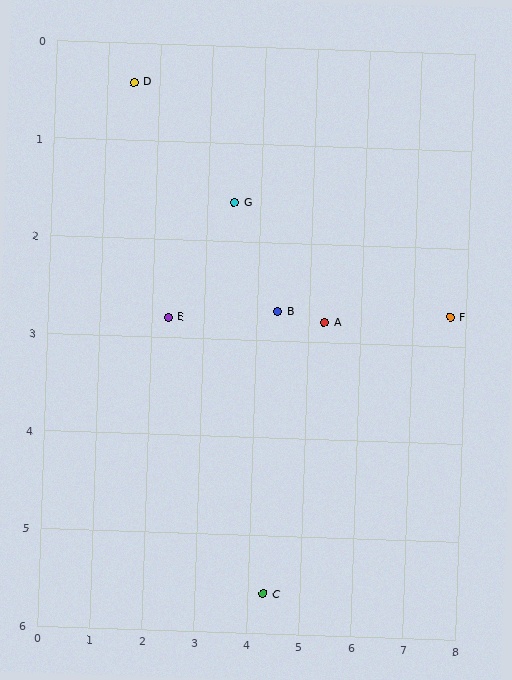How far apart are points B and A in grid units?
Points B and A are about 0.9 grid units apart.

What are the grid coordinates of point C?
Point C is at approximately (4.3, 5.6).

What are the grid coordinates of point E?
Point E is at approximately (2.3, 2.8).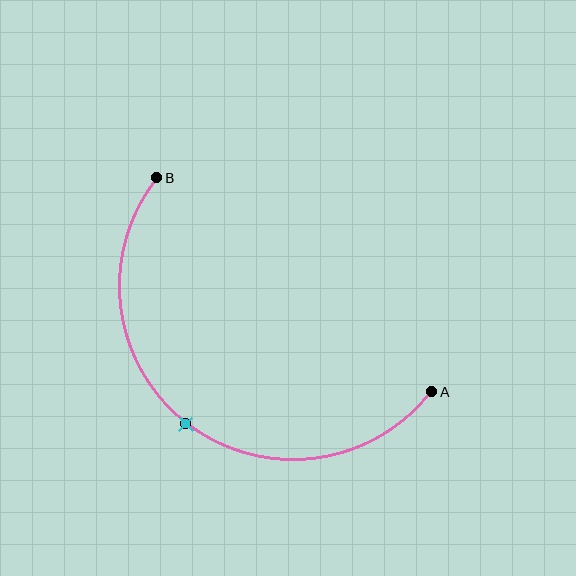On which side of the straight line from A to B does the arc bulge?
The arc bulges below and to the left of the straight line connecting A and B.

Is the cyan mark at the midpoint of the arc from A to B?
Yes. The cyan mark lies on the arc at equal arc-length from both A and B — it is the arc midpoint.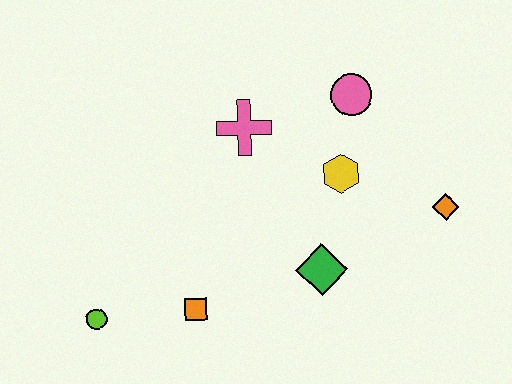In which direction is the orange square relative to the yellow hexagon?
The orange square is to the left of the yellow hexagon.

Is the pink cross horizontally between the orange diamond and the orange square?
Yes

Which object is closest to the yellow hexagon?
The pink circle is closest to the yellow hexagon.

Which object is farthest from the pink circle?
The lime circle is farthest from the pink circle.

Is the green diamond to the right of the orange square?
Yes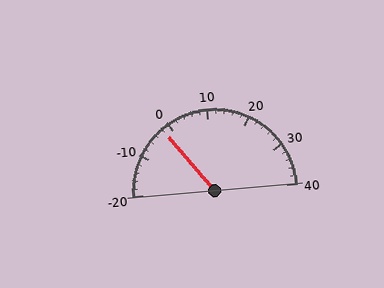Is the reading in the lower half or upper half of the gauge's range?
The reading is in the lower half of the range (-20 to 40).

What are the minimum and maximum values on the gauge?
The gauge ranges from -20 to 40.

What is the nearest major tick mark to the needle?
The nearest major tick mark is 0.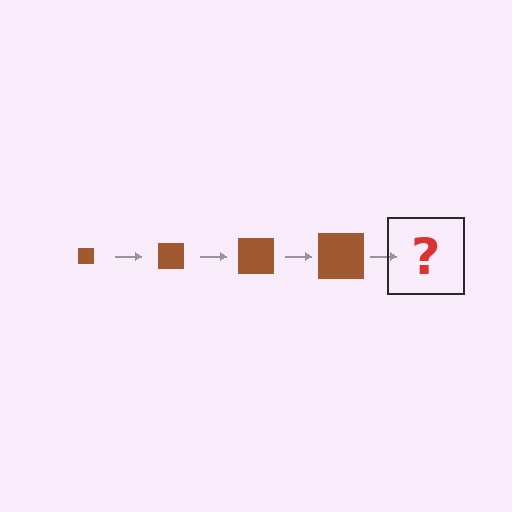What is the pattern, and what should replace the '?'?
The pattern is that the square gets progressively larger each step. The '?' should be a brown square, larger than the previous one.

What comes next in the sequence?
The next element should be a brown square, larger than the previous one.